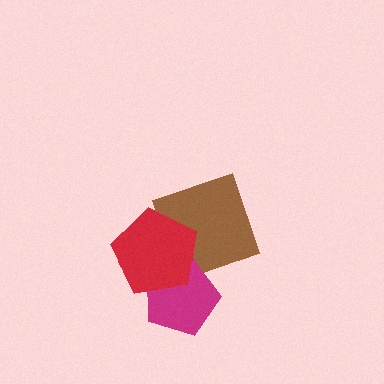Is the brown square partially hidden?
Yes, it is partially covered by another shape.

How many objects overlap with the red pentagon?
2 objects overlap with the red pentagon.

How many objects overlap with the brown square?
2 objects overlap with the brown square.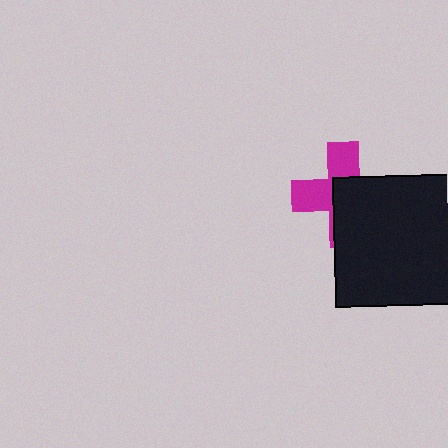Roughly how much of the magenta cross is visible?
About half of it is visible (roughly 45%).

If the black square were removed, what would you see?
You would see the complete magenta cross.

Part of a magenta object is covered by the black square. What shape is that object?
It is a cross.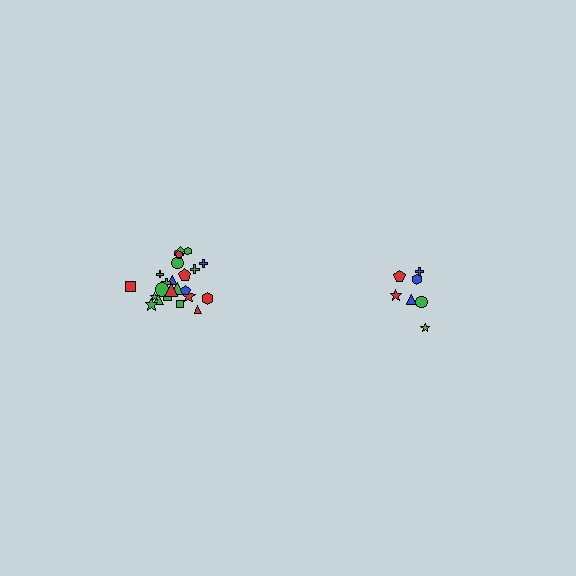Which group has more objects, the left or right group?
The left group.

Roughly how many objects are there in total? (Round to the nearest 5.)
Roughly 30 objects in total.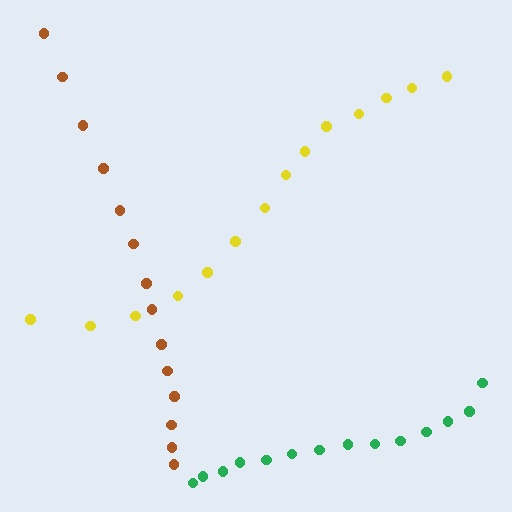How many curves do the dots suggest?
There are 3 distinct paths.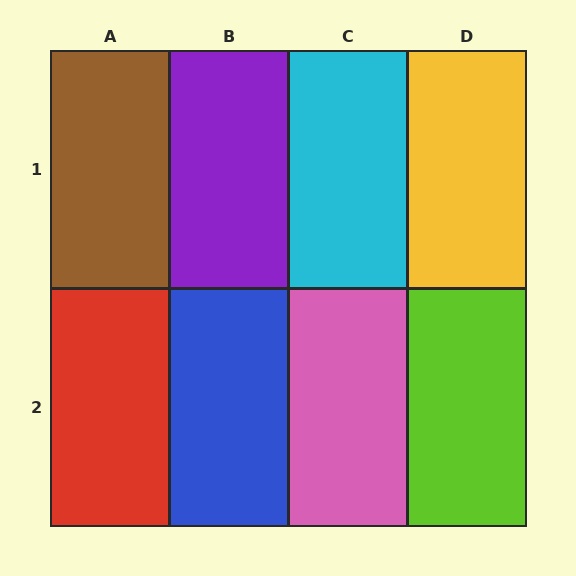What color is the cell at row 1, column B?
Purple.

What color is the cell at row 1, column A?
Brown.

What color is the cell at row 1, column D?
Yellow.